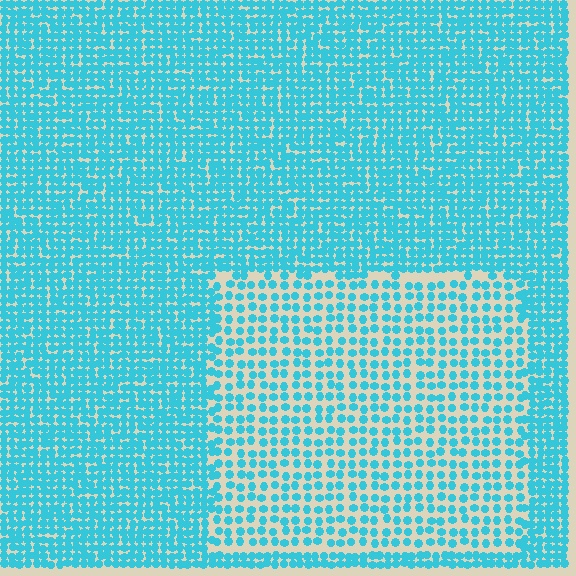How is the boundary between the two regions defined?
The boundary is defined by a change in element density (approximately 2.0x ratio). All elements are the same color, size, and shape.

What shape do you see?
I see a rectangle.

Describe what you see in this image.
The image contains small cyan elements arranged at two different densities. A rectangle-shaped region is visible where the elements are less densely packed than the surrounding area.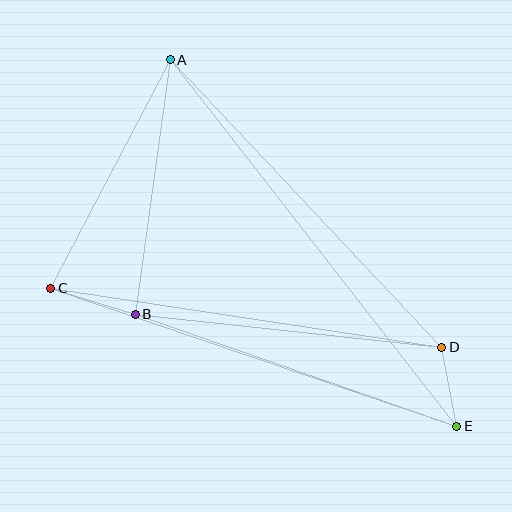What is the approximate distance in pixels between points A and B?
The distance between A and B is approximately 257 pixels.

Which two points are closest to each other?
Points D and E are closest to each other.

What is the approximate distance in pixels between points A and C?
The distance between A and C is approximately 258 pixels.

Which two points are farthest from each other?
Points A and E are farthest from each other.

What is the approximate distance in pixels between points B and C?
The distance between B and C is approximately 88 pixels.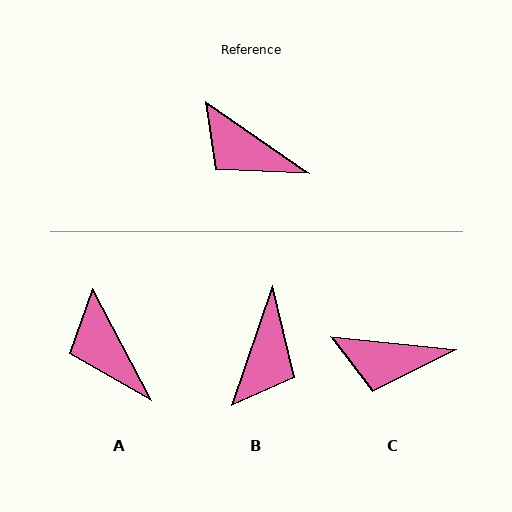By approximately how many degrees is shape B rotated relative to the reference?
Approximately 106 degrees counter-clockwise.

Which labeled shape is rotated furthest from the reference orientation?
B, about 106 degrees away.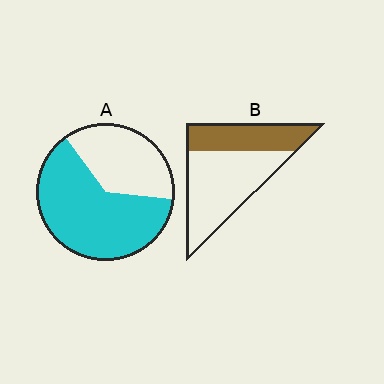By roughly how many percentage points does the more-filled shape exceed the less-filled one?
By roughly 25 percentage points (A over B).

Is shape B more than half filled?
No.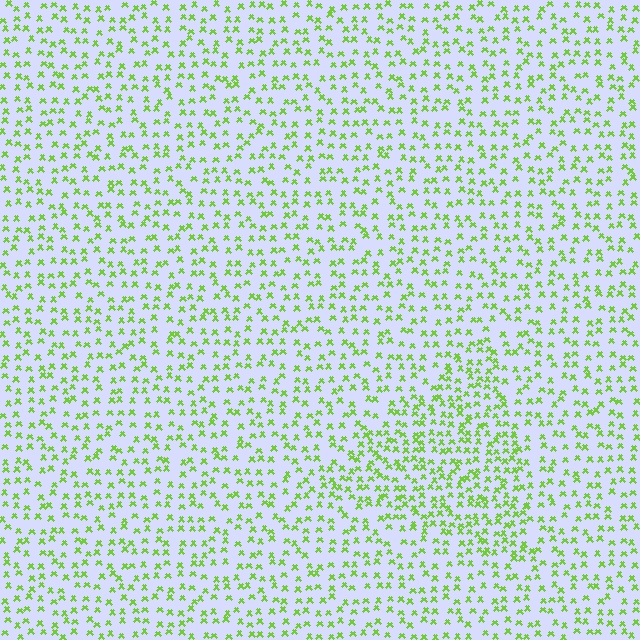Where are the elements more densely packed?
The elements are more densely packed inside the triangle boundary.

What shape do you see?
I see a triangle.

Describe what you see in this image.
The image contains small lime elements arranged at two different densities. A triangle-shaped region is visible where the elements are more densely packed than the surrounding area.